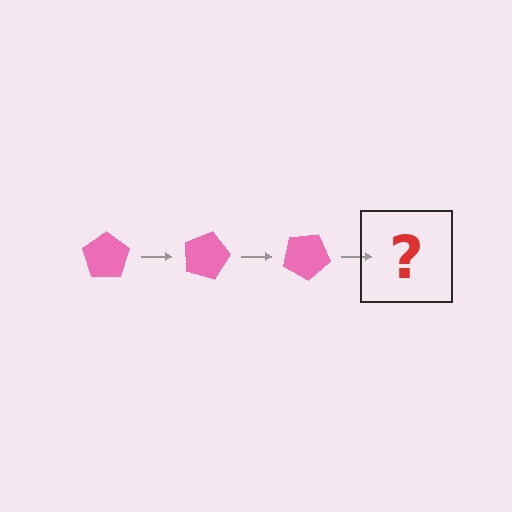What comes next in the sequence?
The next element should be a pink pentagon rotated 45 degrees.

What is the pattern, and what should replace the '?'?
The pattern is that the pentagon rotates 15 degrees each step. The '?' should be a pink pentagon rotated 45 degrees.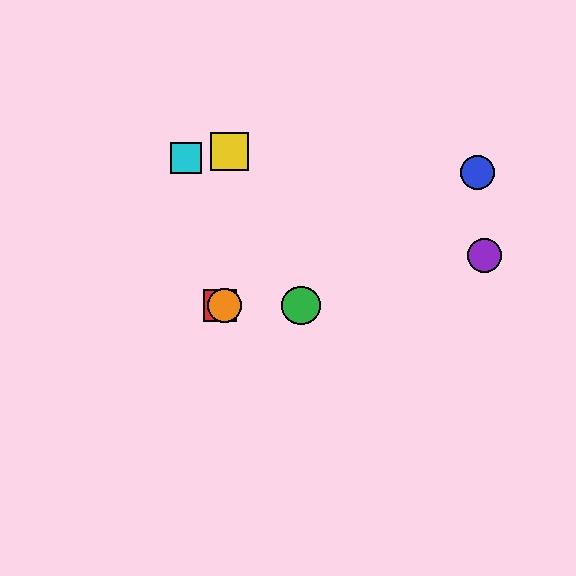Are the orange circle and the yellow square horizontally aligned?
No, the orange circle is at y≈305 and the yellow square is at y≈152.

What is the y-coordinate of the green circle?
The green circle is at y≈305.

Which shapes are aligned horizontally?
The red square, the green circle, the orange circle are aligned horizontally.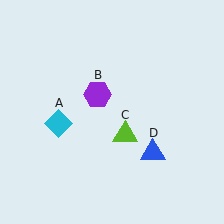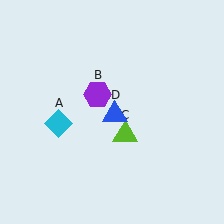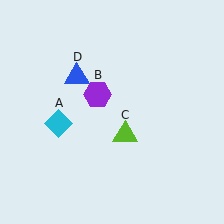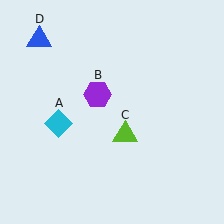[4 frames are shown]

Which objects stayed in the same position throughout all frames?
Cyan diamond (object A) and purple hexagon (object B) and lime triangle (object C) remained stationary.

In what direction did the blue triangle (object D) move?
The blue triangle (object D) moved up and to the left.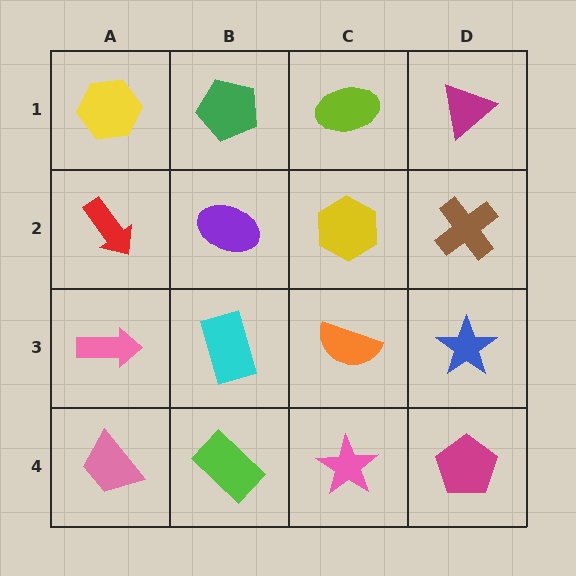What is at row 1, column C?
A lime ellipse.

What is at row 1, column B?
A green pentagon.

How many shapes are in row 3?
4 shapes.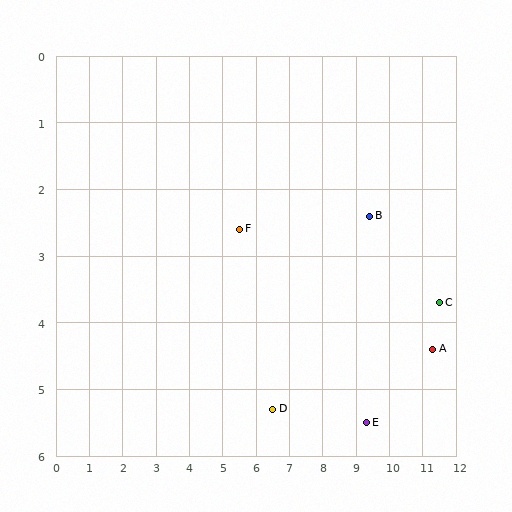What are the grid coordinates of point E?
Point E is at approximately (9.3, 5.5).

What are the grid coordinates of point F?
Point F is at approximately (5.5, 2.6).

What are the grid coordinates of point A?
Point A is at approximately (11.3, 4.4).